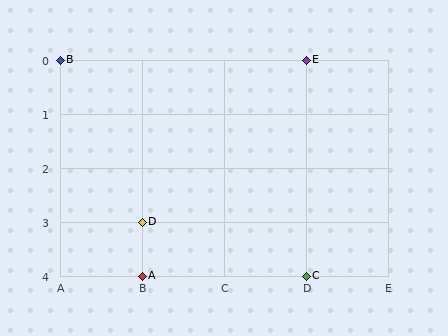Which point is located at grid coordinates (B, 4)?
Point A is at (B, 4).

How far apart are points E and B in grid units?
Points E and B are 3 columns apart.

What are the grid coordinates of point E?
Point E is at grid coordinates (D, 0).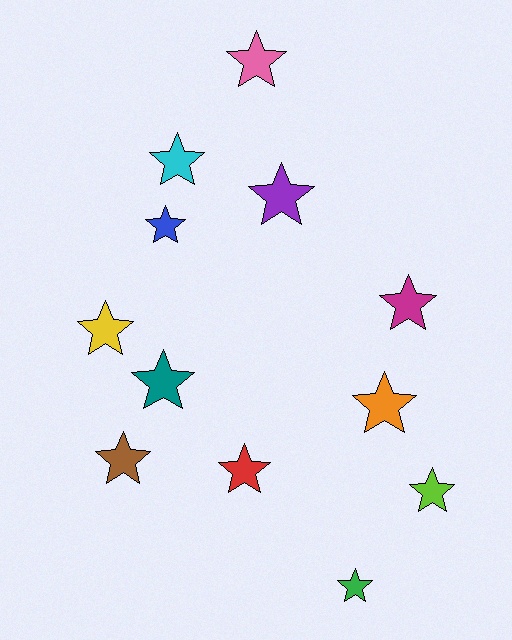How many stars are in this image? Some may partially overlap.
There are 12 stars.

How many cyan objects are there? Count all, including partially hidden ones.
There is 1 cyan object.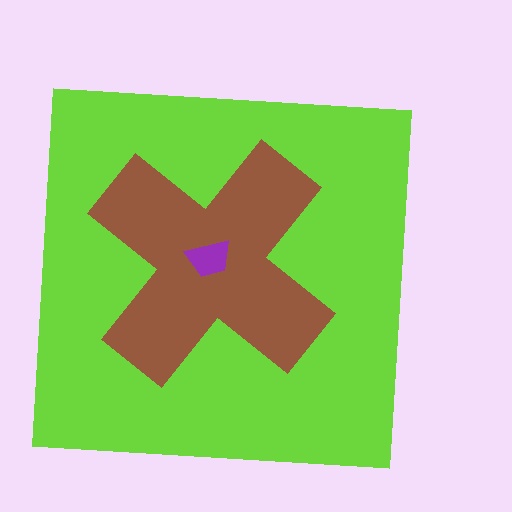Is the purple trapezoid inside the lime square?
Yes.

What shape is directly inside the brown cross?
The purple trapezoid.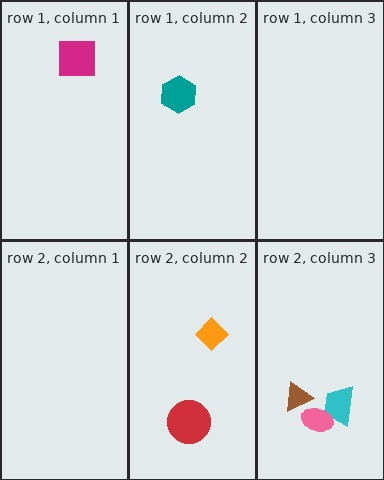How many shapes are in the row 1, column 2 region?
1.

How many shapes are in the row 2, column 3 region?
3.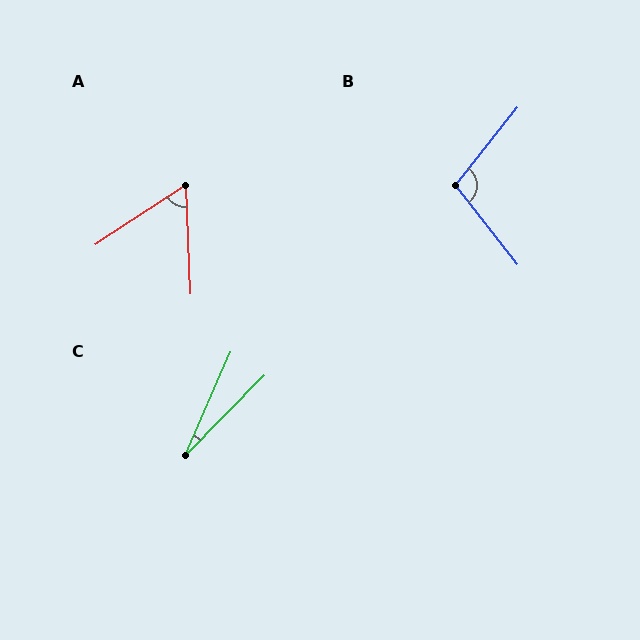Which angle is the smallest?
C, at approximately 21 degrees.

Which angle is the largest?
B, at approximately 103 degrees.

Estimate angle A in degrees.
Approximately 59 degrees.